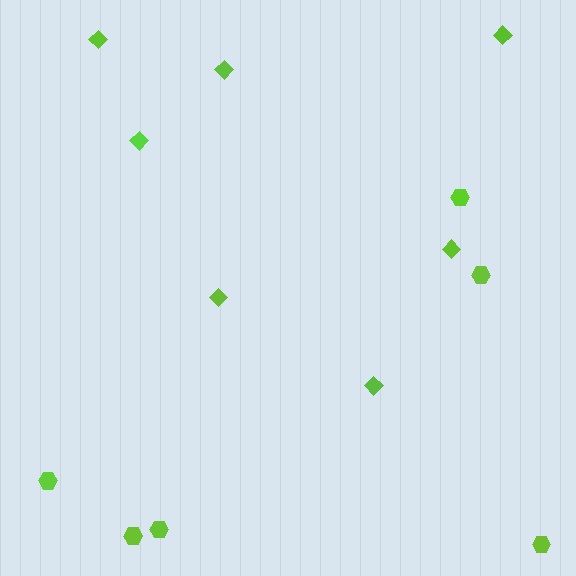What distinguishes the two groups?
There are 2 groups: one group of diamonds (7) and one group of hexagons (6).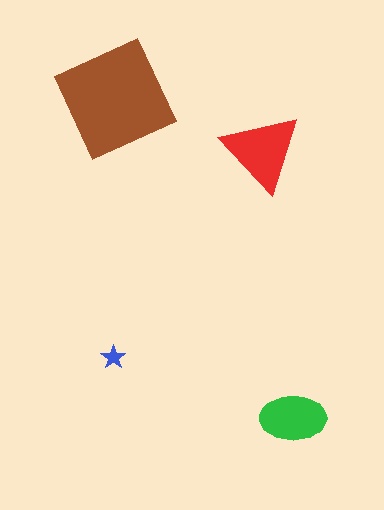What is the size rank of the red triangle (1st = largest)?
2nd.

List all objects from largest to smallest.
The brown square, the red triangle, the green ellipse, the blue star.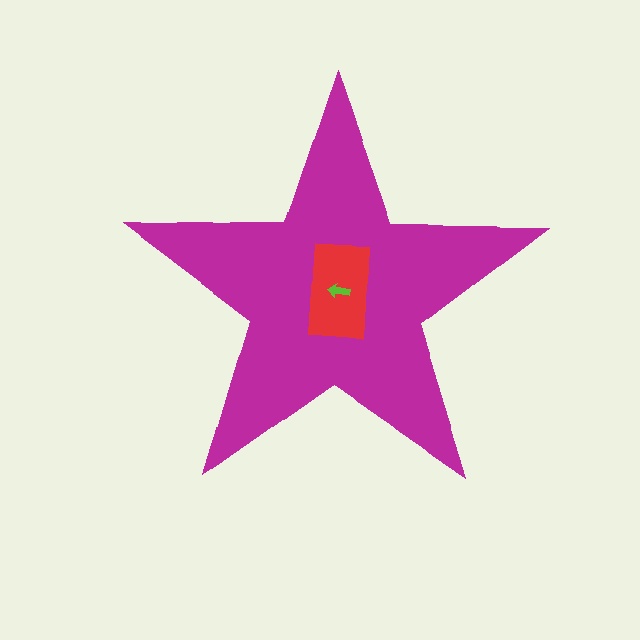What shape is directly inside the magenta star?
The red rectangle.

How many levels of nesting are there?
3.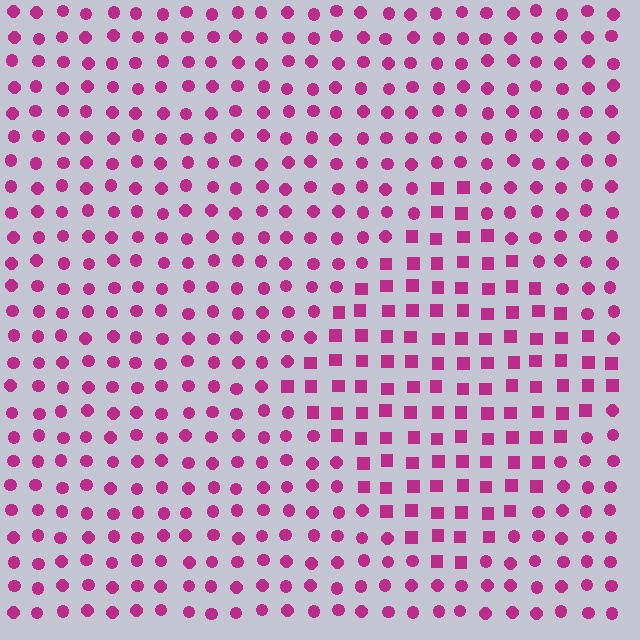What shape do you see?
I see a diamond.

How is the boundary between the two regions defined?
The boundary is defined by a change in element shape: squares inside vs. circles outside. All elements share the same color and spacing.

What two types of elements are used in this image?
The image uses squares inside the diamond region and circles outside it.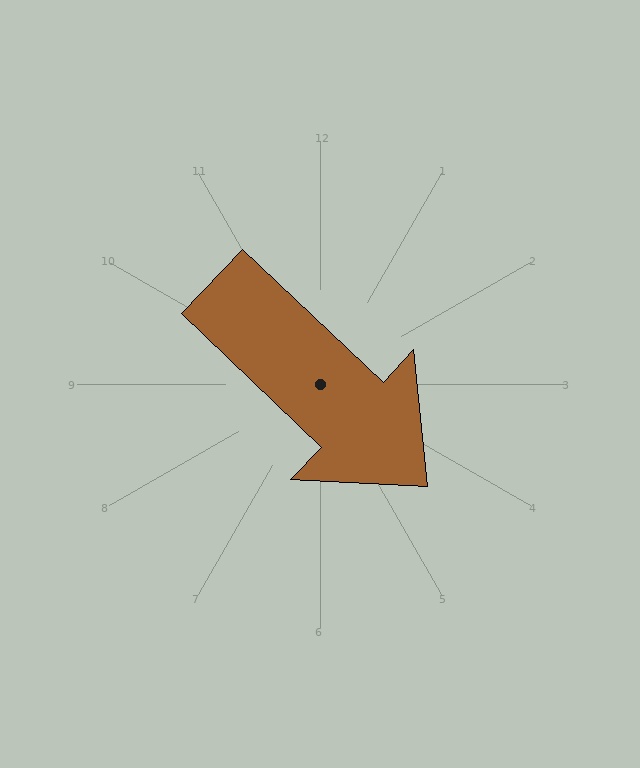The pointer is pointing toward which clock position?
Roughly 4 o'clock.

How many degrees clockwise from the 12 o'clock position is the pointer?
Approximately 134 degrees.